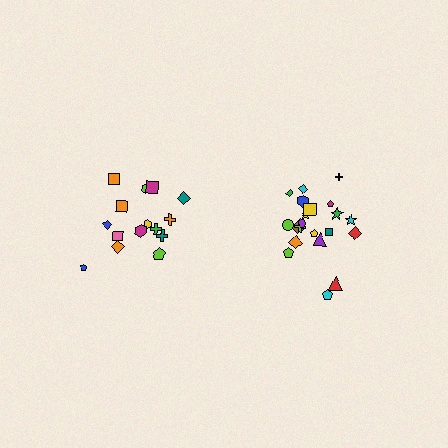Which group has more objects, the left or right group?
The right group.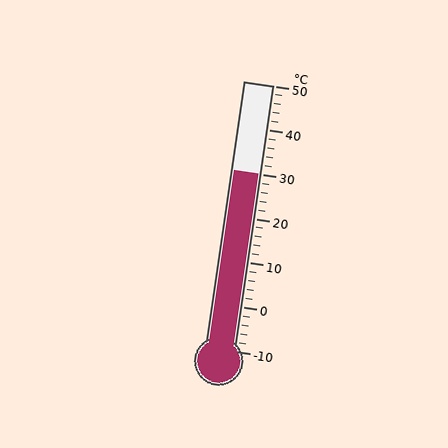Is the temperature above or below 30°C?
The temperature is at 30°C.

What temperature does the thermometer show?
The thermometer shows approximately 30°C.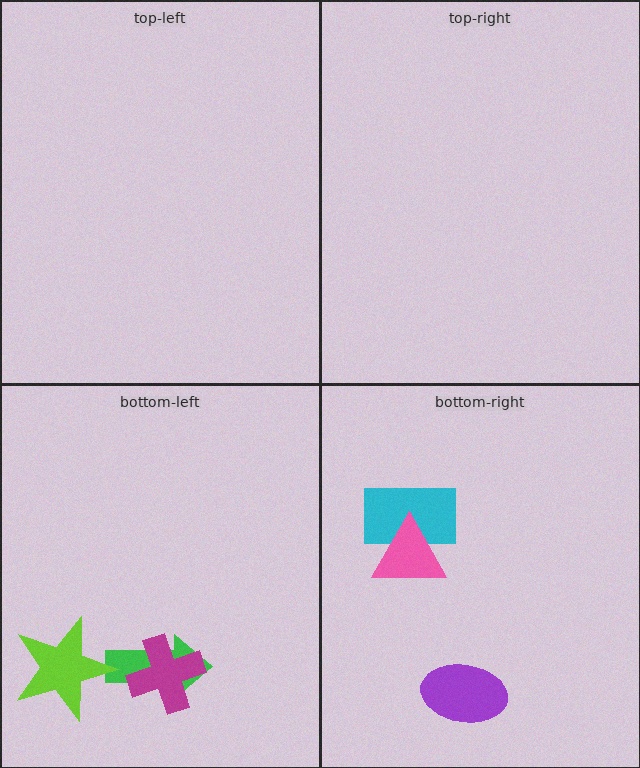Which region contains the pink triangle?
The bottom-right region.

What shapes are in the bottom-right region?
The cyan rectangle, the purple ellipse, the pink triangle.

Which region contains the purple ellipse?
The bottom-right region.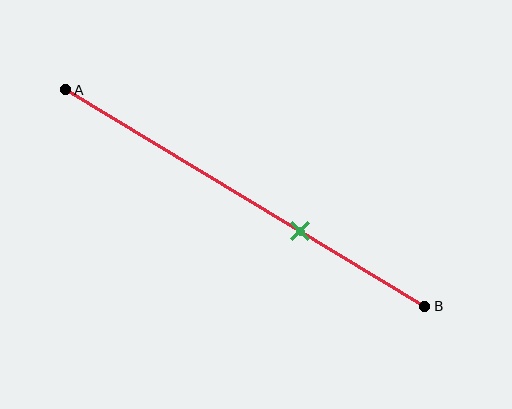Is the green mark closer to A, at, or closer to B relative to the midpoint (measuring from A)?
The green mark is closer to point B than the midpoint of segment AB.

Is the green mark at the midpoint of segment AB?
No, the mark is at about 65% from A, not at the 50% midpoint.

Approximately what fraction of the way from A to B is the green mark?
The green mark is approximately 65% of the way from A to B.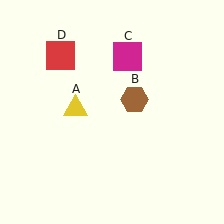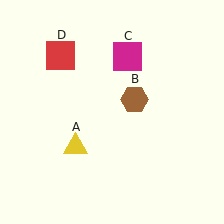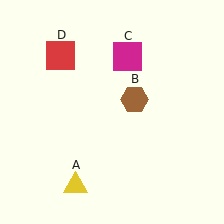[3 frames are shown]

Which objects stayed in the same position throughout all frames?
Brown hexagon (object B) and magenta square (object C) and red square (object D) remained stationary.